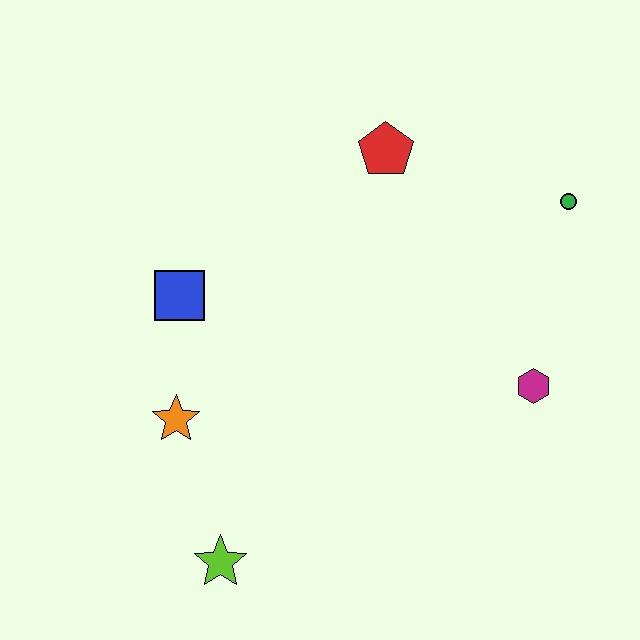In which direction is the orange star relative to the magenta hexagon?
The orange star is to the left of the magenta hexagon.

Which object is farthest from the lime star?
The green circle is farthest from the lime star.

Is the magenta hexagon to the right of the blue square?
Yes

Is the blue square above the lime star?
Yes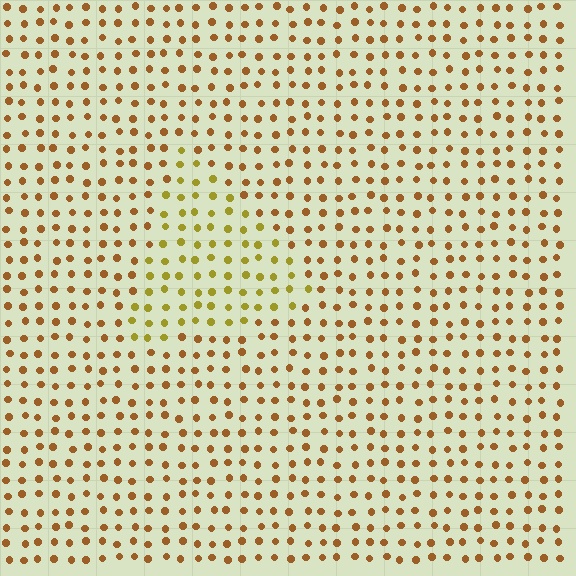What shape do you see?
I see a triangle.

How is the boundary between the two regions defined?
The boundary is defined purely by a slight shift in hue (about 30 degrees). Spacing, size, and orientation are identical on both sides.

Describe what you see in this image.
The image is filled with small brown elements in a uniform arrangement. A triangle-shaped region is visible where the elements are tinted to a slightly different hue, forming a subtle color boundary.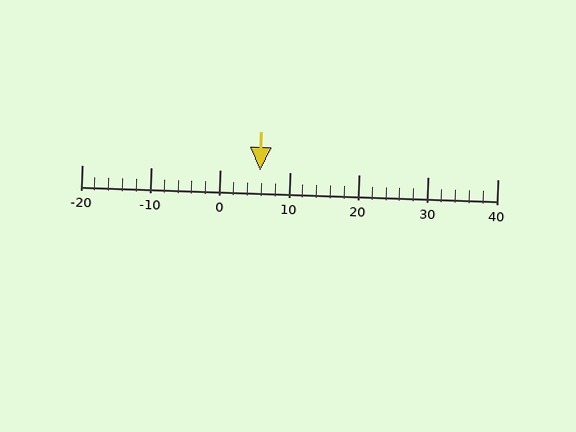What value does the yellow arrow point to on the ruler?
The yellow arrow points to approximately 6.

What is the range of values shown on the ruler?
The ruler shows values from -20 to 40.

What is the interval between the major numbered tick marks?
The major tick marks are spaced 10 units apart.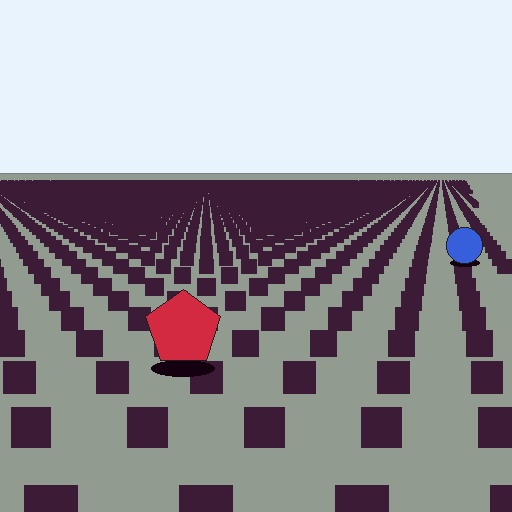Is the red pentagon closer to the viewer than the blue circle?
Yes. The red pentagon is closer — you can tell from the texture gradient: the ground texture is coarser near it.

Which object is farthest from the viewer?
The blue circle is farthest from the viewer. It appears smaller and the ground texture around it is denser.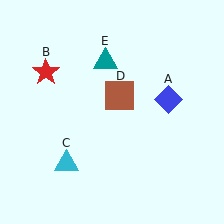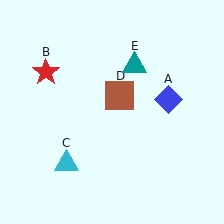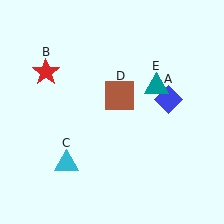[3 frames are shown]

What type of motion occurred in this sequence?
The teal triangle (object E) rotated clockwise around the center of the scene.